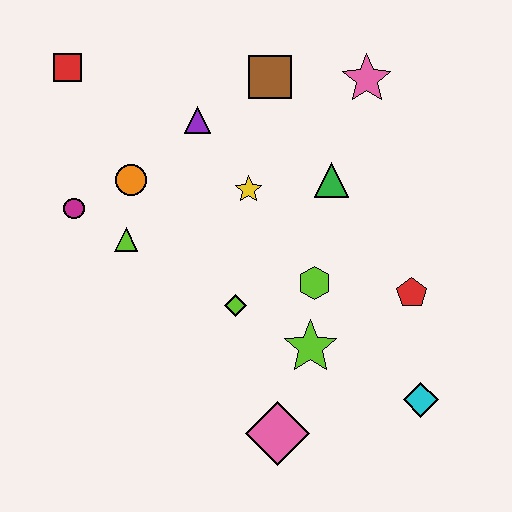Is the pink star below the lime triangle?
No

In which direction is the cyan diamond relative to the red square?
The cyan diamond is to the right of the red square.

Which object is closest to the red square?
The orange circle is closest to the red square.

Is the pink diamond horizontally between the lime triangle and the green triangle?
Yes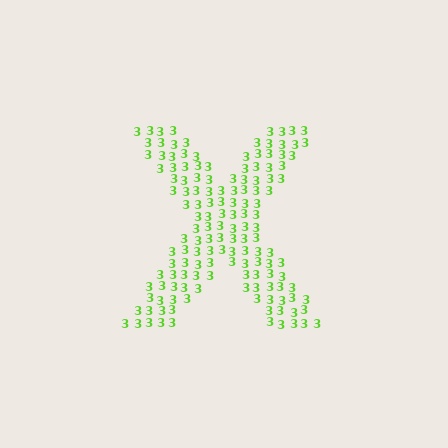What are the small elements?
The small elements are digit 3's.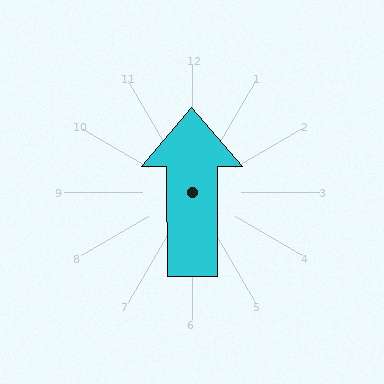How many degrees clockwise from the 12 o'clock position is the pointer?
Approximately 360 degrees.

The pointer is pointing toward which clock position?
Roughly 12 o'clock.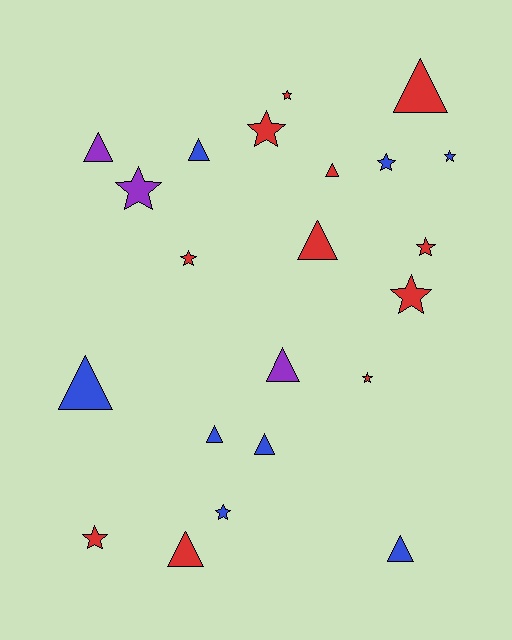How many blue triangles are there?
There are 5 blue triangles.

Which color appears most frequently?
Red, with 11 objects.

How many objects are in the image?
There are 22 objects.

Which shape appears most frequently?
Triangle, with 11 objects.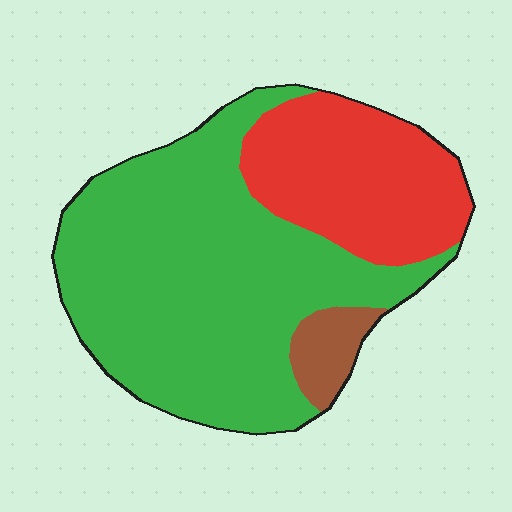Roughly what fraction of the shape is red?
Red covers around 30% of the shape.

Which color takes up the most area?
Green, at roughly 65%.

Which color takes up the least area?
Brown, at roughly 5%.